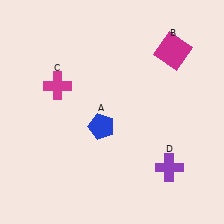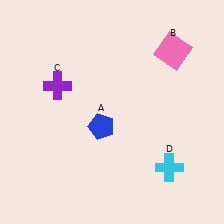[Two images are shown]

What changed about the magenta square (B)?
In Image 1, B is magenta. In Image 2, it changed to pink.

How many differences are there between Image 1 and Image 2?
There are 3 differences between the two images.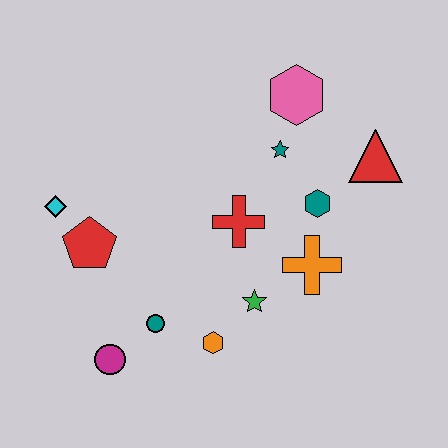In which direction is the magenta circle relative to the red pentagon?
The magenta circle is below the red pentagon.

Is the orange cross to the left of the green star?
No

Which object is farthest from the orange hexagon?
The pink hexagon is farthest from the orange hexagon.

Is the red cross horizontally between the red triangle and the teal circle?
Yes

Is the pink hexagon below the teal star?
No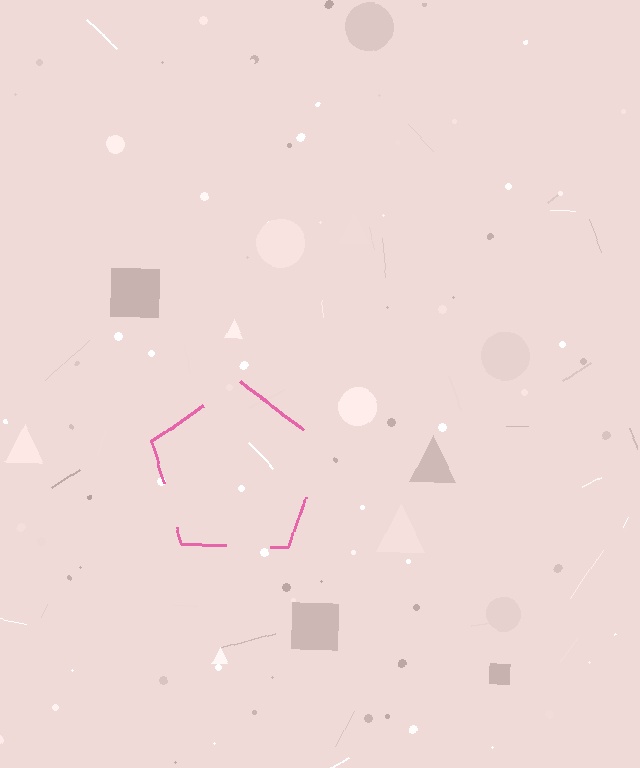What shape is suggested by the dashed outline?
The dashed outline suggests a pentagon.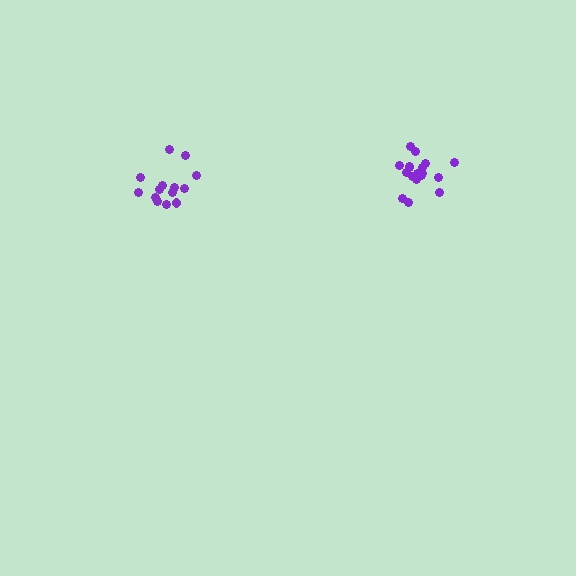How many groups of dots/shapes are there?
There are 2 groups.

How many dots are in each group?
Group 1: 14 dots, Group 2: 19 dots (33 total).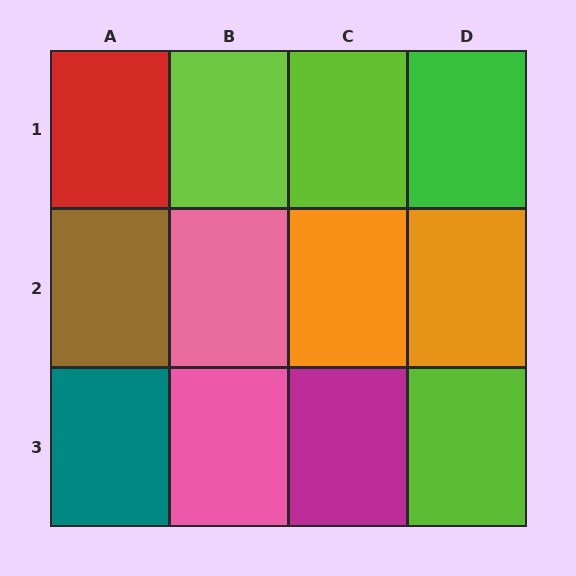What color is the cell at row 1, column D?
Green.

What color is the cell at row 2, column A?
Brown.